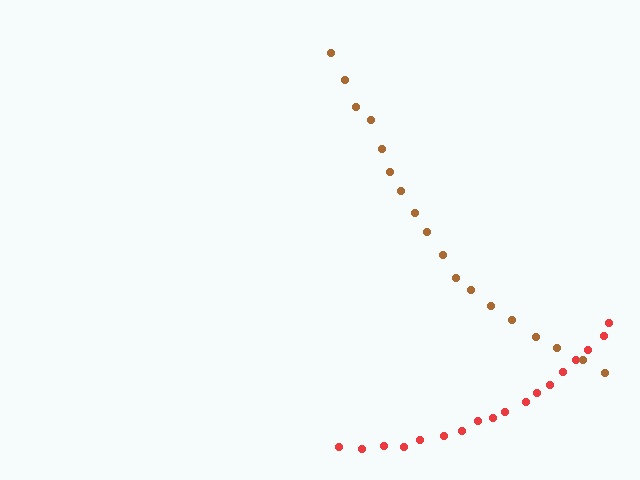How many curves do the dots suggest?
There are 2 distinct paths.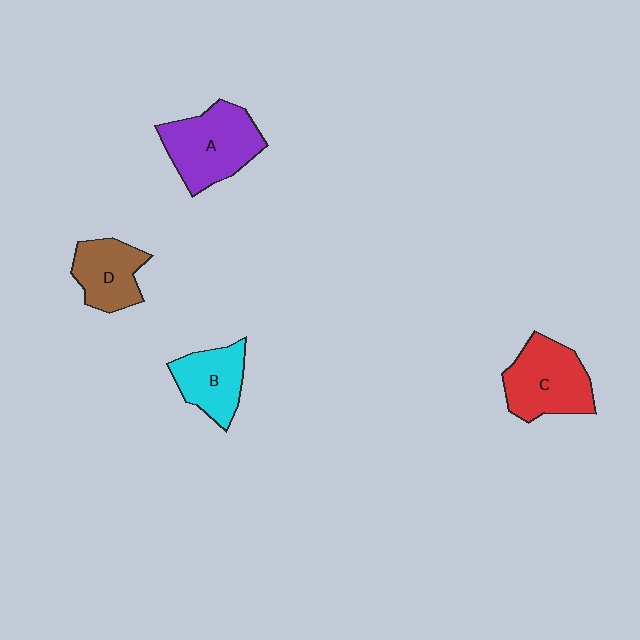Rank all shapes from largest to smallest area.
From largest to smallest: A (purple), C (red), D (brown), B (cyan).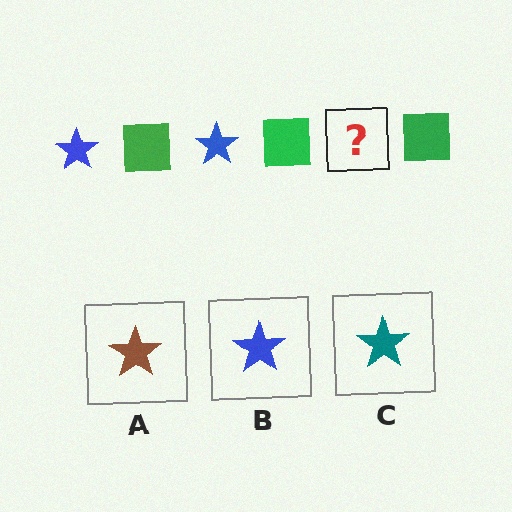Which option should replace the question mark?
Option B.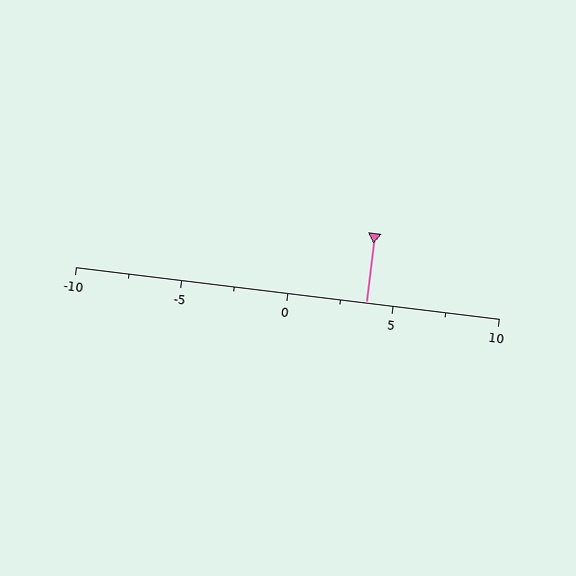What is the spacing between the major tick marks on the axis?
The major ticks are spaced 5 apart.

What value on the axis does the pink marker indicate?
The marker indicates approximately 3.8.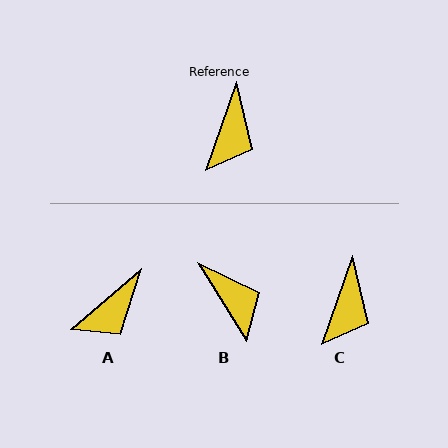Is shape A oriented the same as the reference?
No, it is off by about 30 degrees.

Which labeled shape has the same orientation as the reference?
C.